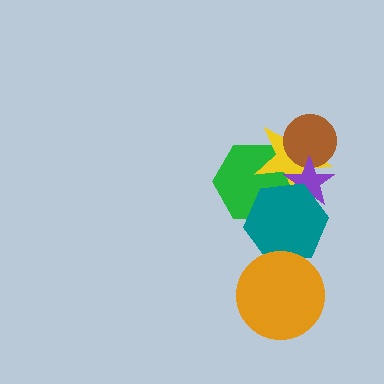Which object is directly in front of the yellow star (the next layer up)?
The brown circle is directly in front of the yellow star.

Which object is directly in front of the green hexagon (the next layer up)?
The yellow star is directly in front of the green hexagon.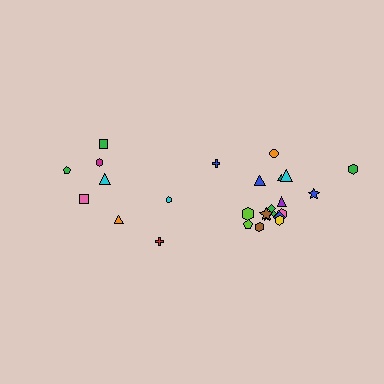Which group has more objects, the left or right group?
The right group.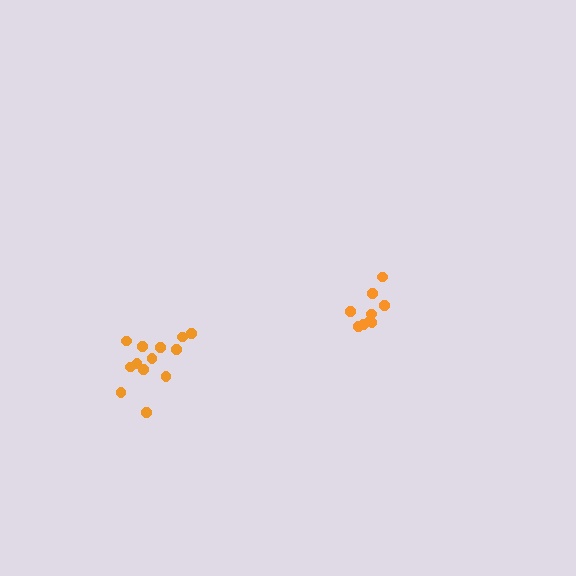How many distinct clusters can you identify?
There are 2 distinct clusters.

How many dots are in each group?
Group 1: 9 dots, Group 2: 13 dots (22 total).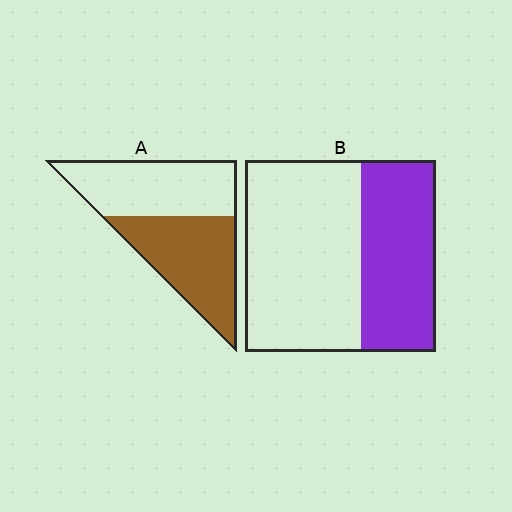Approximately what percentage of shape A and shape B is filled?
A is approximately 50% and B is approximately 40%.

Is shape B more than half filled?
No.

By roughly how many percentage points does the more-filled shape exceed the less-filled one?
By roughly 10 percentage points (A over B).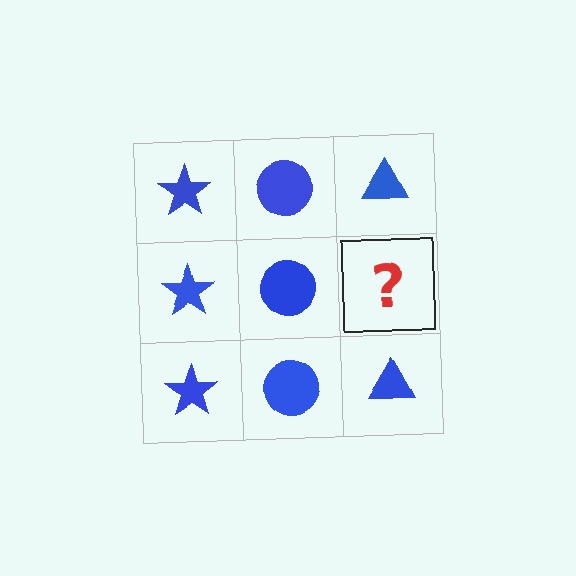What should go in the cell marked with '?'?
The missing cell should contain a blue triangle.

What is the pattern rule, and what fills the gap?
The rule is that each column has a consistent shape. The gap should be filled with a blue triangle.